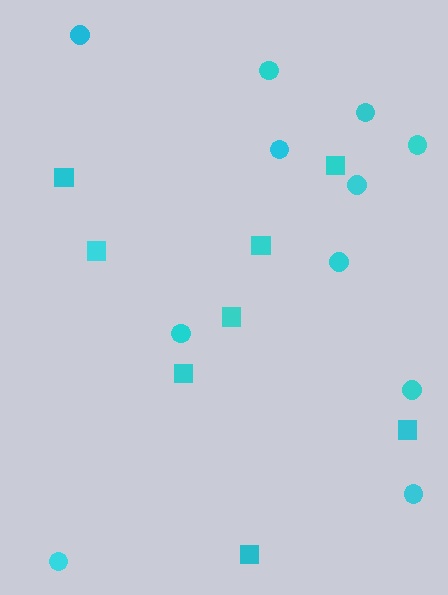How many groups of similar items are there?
There are 2 groups: one group of squares (8) and one group of circles (11).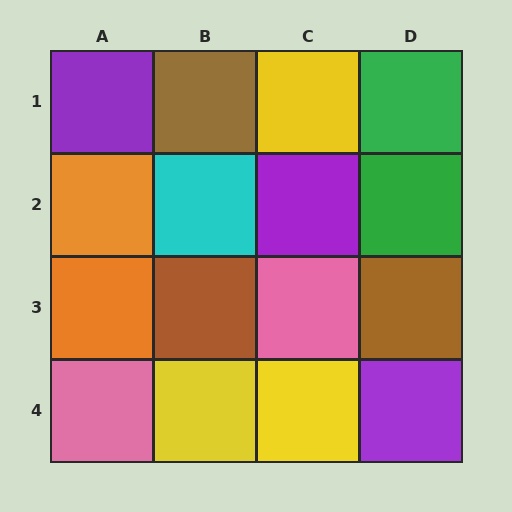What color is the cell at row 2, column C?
Purple.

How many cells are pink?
2 cells are pink.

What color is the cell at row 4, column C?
Yellow.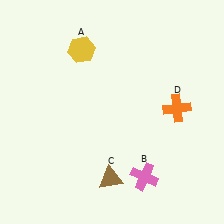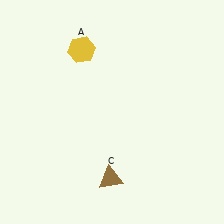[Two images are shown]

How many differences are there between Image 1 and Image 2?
There are 2 differences between the two images.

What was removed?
The orange cross (D), the pink cross (B) were removed in Image 2.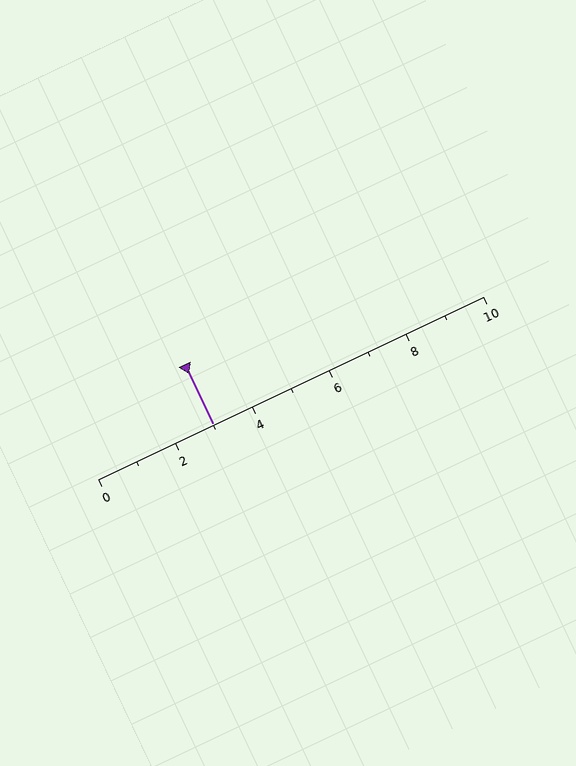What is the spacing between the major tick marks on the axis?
The major ticks are spaced 2 apart.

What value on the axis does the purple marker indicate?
The marker indicates approximately 3.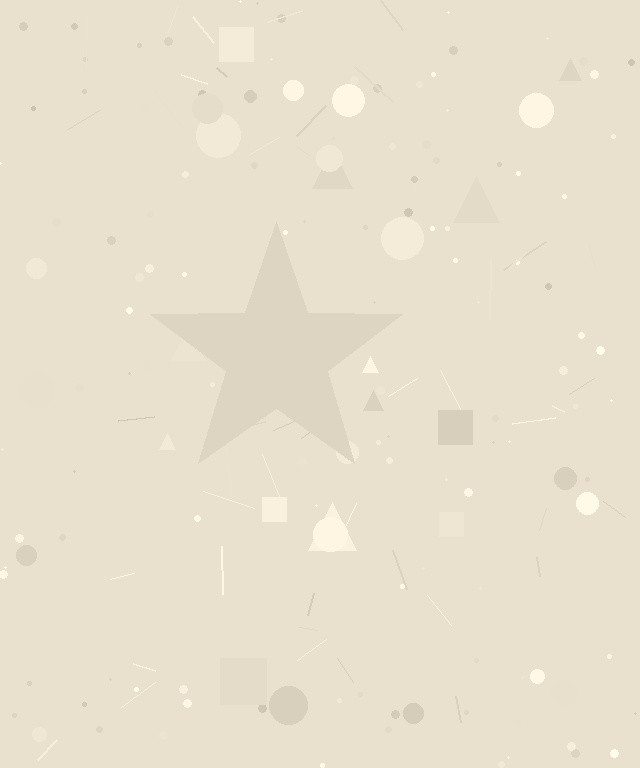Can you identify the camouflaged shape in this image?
The camouflaged shape is a star.